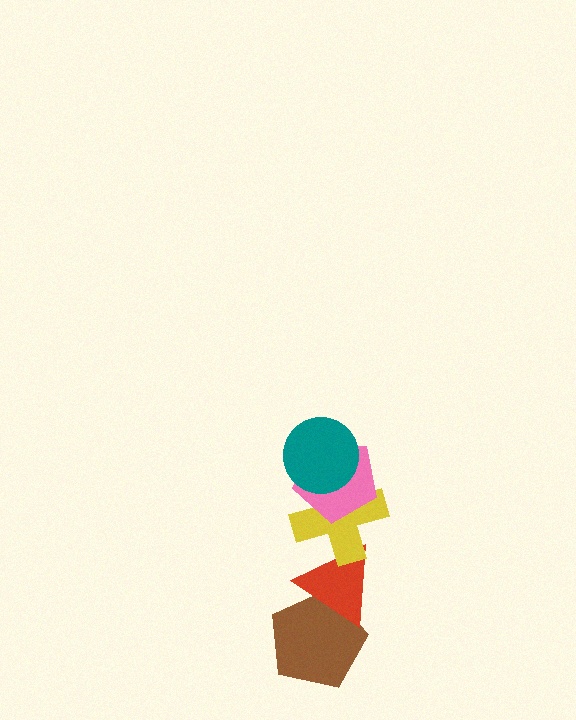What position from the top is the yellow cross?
The yellow cross is 3rd from the top.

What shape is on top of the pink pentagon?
The teal circle is on top of the pink pentagon.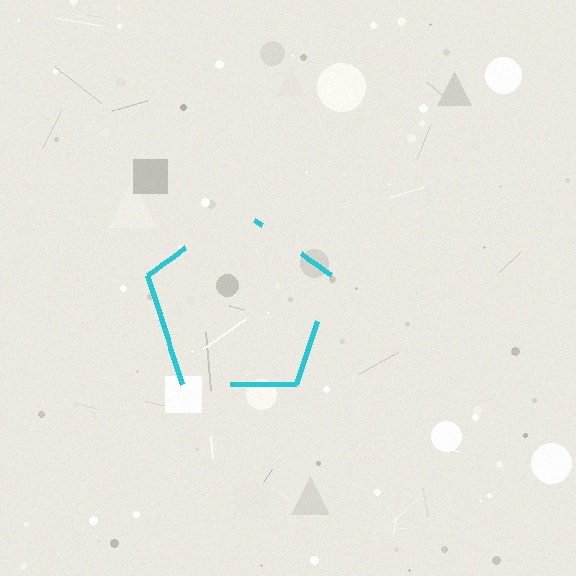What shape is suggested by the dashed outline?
The dashed outline suggests a pentagon.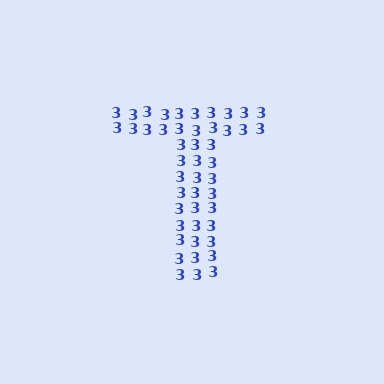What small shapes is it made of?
It is made of small digit 3's.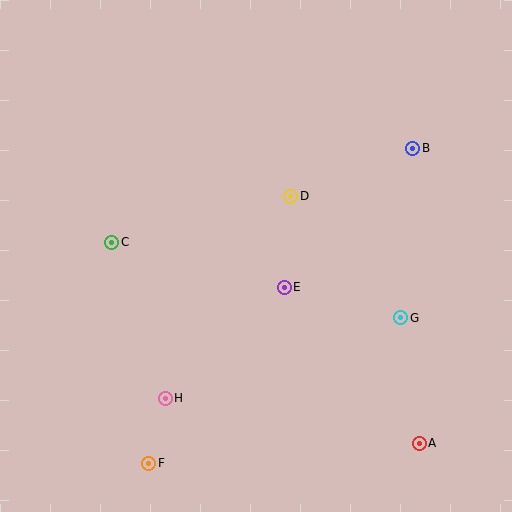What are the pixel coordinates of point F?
Point F is at (149, 463).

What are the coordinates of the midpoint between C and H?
The midpoint between C and H is at (139, 320).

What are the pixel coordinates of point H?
Point H is at (165, 398).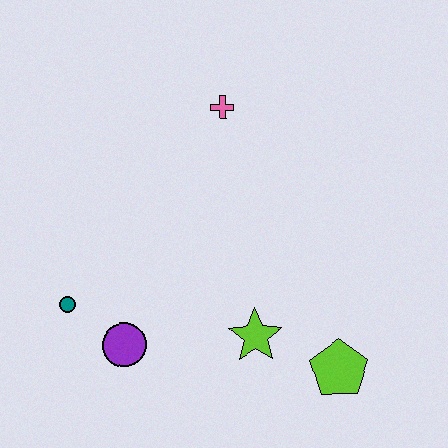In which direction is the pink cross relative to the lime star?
The pink cross is above the lime star.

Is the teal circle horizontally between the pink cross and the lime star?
No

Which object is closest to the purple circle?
The teal circle is closest to the purple circle.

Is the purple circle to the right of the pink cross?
No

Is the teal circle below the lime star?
No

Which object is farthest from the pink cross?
The lime pentagon is farthest from the pink cross.